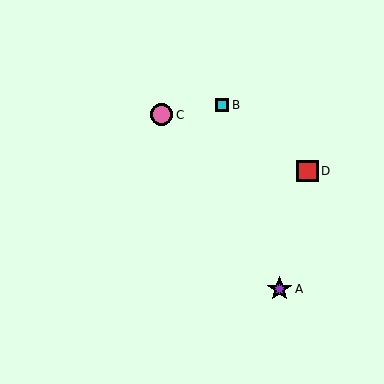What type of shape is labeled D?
Shape D is a red square.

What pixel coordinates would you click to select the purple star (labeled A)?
Click at (279, 289) to select the purple star A.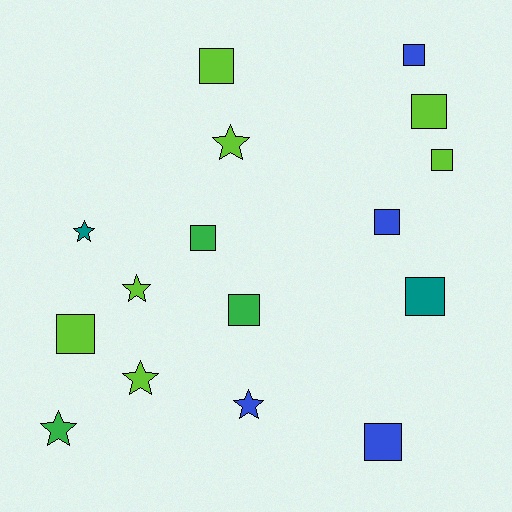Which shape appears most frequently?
Square, with 10 objects.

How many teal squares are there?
There is 1 teal square.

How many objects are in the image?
There are 16 objects.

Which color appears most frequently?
Lime, with 7 objects.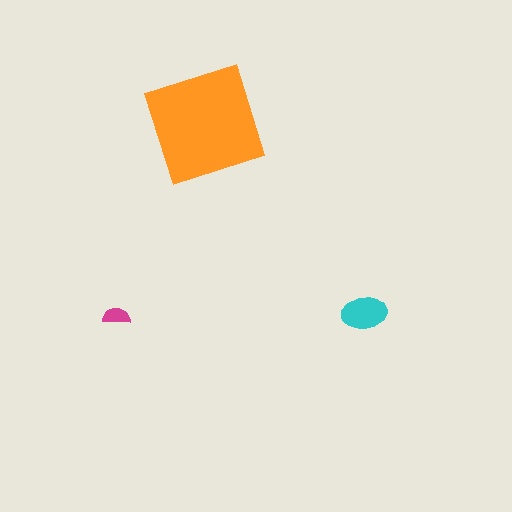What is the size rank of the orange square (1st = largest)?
1st.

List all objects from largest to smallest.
The orange square, the cyan ellipse, the magenta semicircle.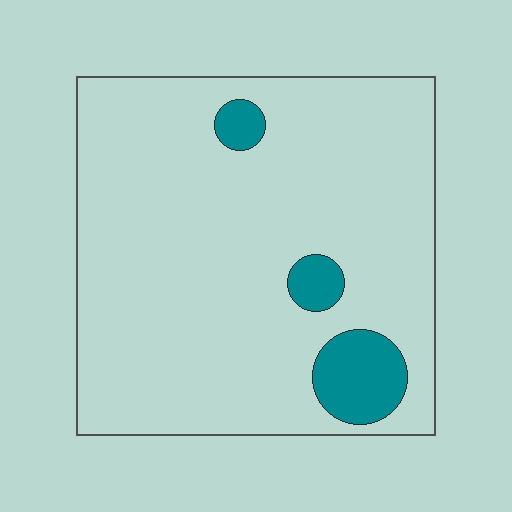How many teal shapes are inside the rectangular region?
3.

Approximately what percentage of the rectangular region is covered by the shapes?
Approximately 10%.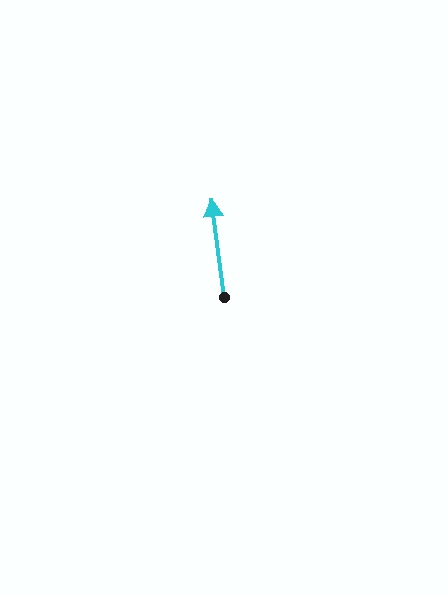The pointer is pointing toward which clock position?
Roughly 12 o'clock.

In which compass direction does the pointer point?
North.